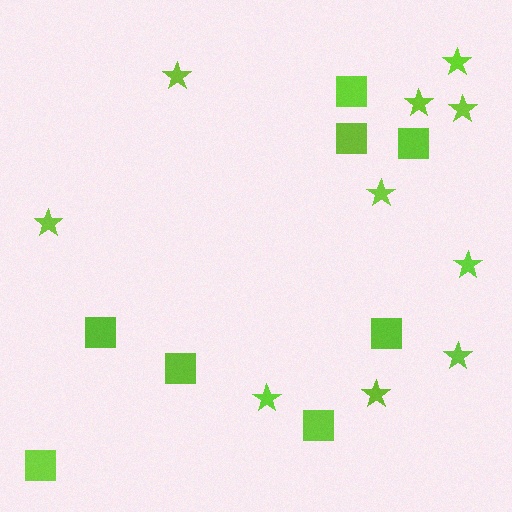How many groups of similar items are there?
There are 2 groups: one group of squares (8) and one group of stars (10).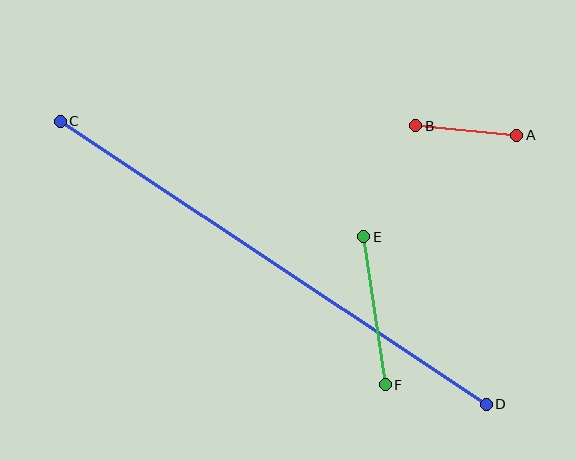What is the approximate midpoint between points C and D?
The midpoint is at approximately (273, 263) pixels.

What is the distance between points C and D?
The distance is approximately 511 pixels.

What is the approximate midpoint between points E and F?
The midpoint is at approximately (374, 311) pixels.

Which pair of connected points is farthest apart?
Points C and D are farthest apart.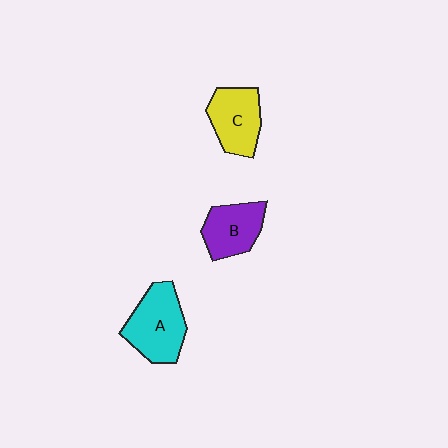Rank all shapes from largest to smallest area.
From largest to smallest: A (cyan), C (yellow), B (purple).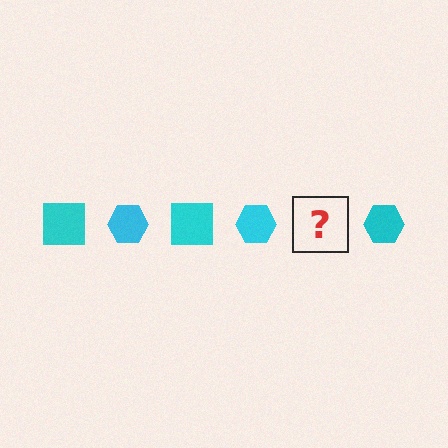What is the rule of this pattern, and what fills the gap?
The rule is that the pattern cycles through square, hexagon shapes in cyan. The gap should be filled with a cyan square.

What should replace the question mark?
The question mark should be replaced with a cyan square.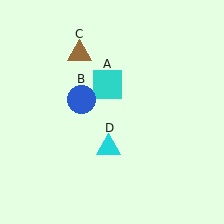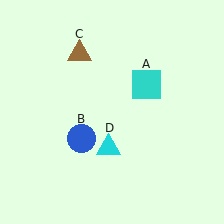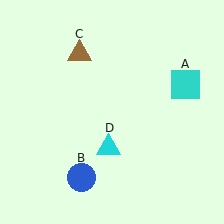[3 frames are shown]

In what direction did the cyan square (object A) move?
The cyan square (object A) moved right.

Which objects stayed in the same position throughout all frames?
Brown triangle (object C) and cyan triangle (object D) remained stationary.